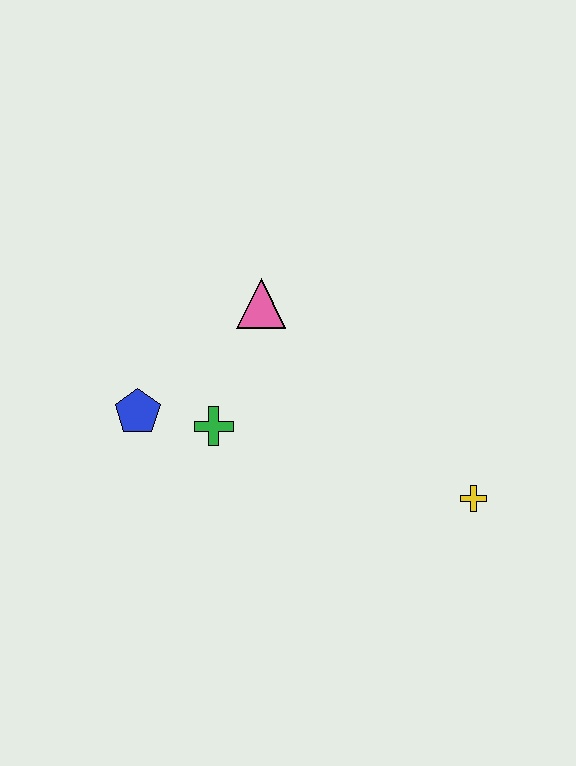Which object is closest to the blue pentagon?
The green cross is closest to the blue pentagon.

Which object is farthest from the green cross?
The yellow cross is farthest from the green cross.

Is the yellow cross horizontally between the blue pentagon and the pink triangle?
No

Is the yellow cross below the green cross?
Yes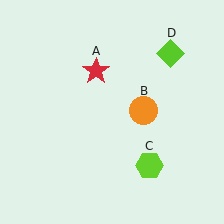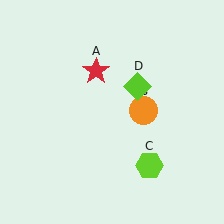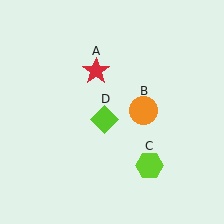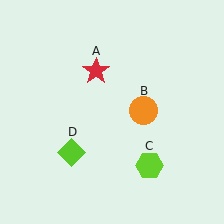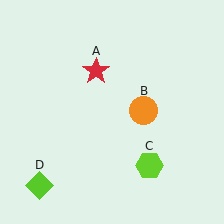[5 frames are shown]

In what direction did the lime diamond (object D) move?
The lime diamond (object D) moved down and to the left.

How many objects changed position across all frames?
1 object changed position: lime diamond (object D).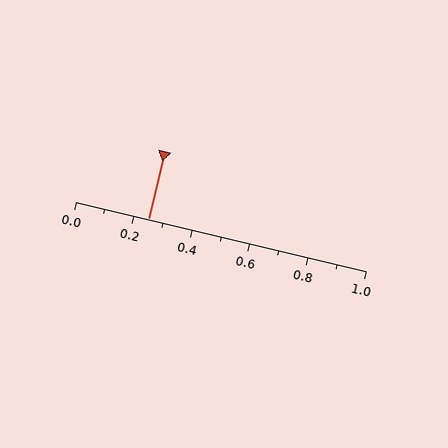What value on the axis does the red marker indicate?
The marker indicates approximately 0.25.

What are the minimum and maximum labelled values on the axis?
The axis runs from 0.0 to 1.0.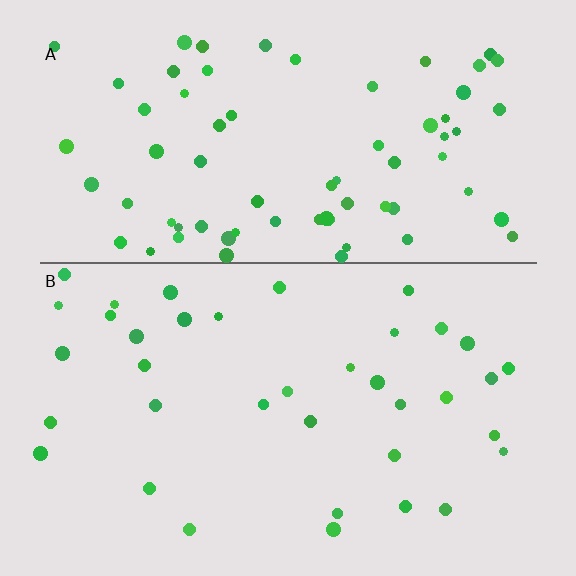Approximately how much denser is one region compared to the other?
Approximately 1.9× — region A over region B.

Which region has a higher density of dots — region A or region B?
A (the top).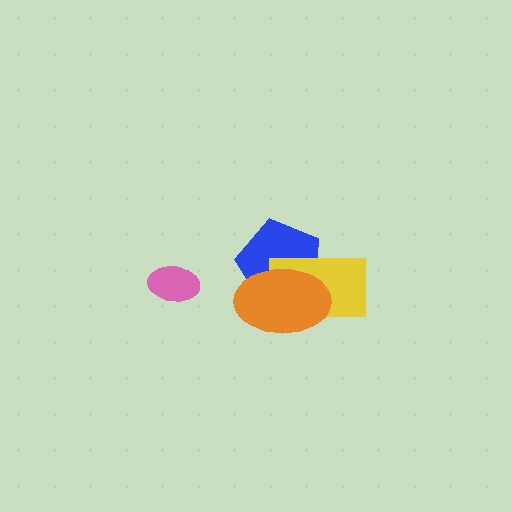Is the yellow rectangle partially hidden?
Yes, it is partially covered by another shape.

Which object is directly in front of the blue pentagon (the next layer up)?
The yellow rectangle is directly in front of the blue pentagon.